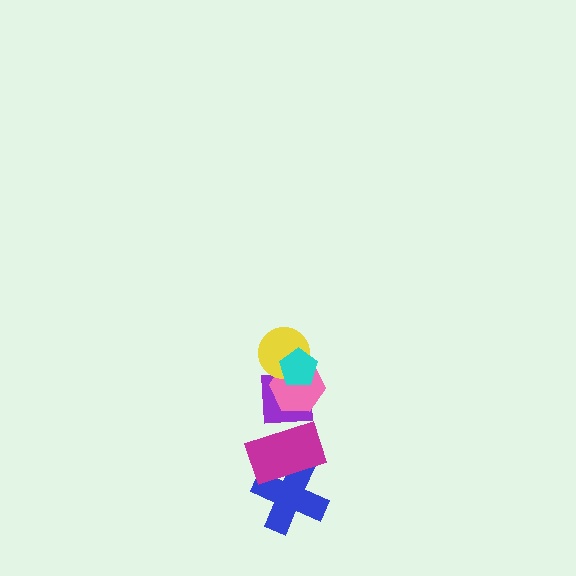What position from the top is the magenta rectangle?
The magenta rectangle is 5th from the top.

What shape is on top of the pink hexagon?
The yellow circle is on top of the pink hexagon.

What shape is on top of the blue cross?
The magenta rectangle is on top of the blue cross.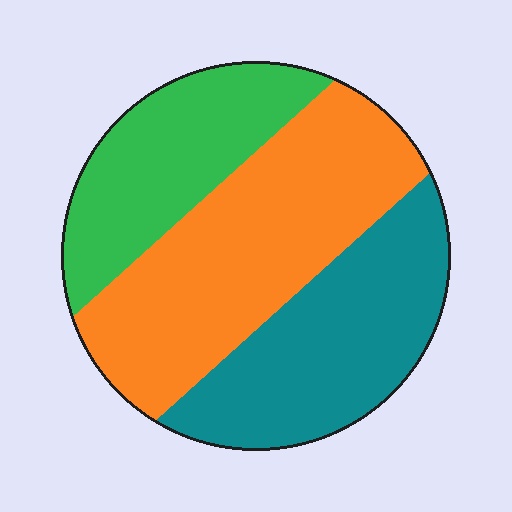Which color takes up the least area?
Green, at roughly 25%.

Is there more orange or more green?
Orange.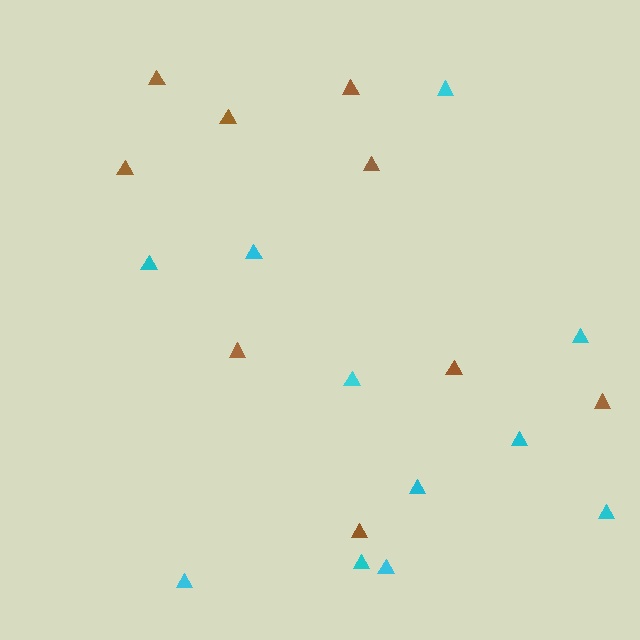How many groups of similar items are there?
There are 2 groups: one group of cyan triangles (11) and one group of brown triangles (9).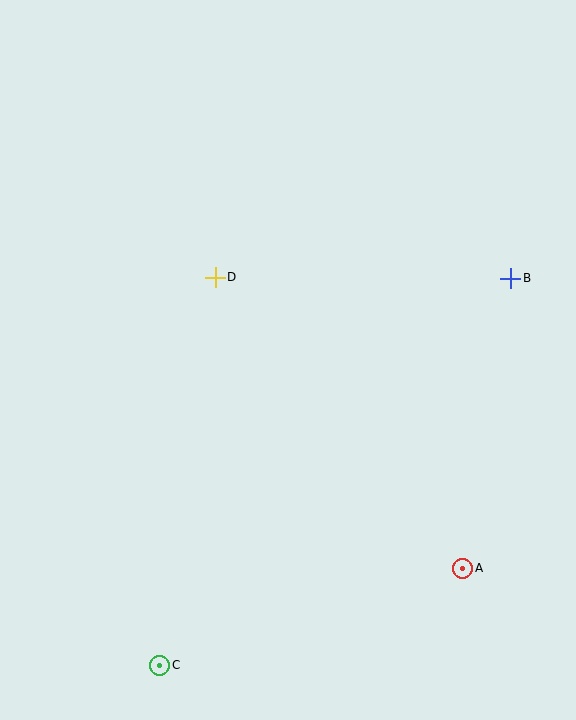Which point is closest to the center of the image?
Point D at (215, 277) is closest to the center.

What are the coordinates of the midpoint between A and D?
The midpoint between A and D is at (339, 423).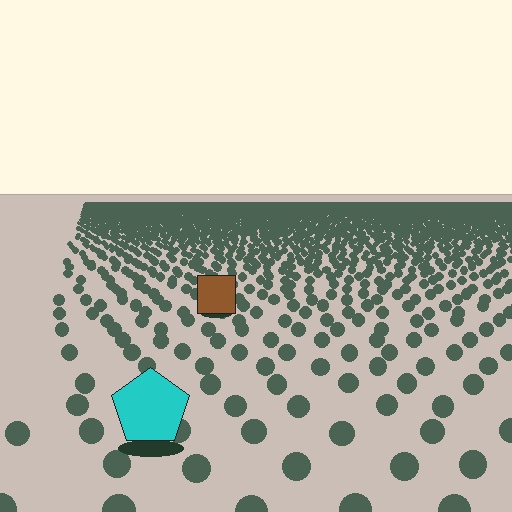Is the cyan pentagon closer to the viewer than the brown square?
Yes. The cyan pentagon is closer — you can tell from the texture gradient: the ground texture is coarser near it.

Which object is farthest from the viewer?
The brown square is farthest from the viewer. It appears smaller and the ground texture around it is denser.